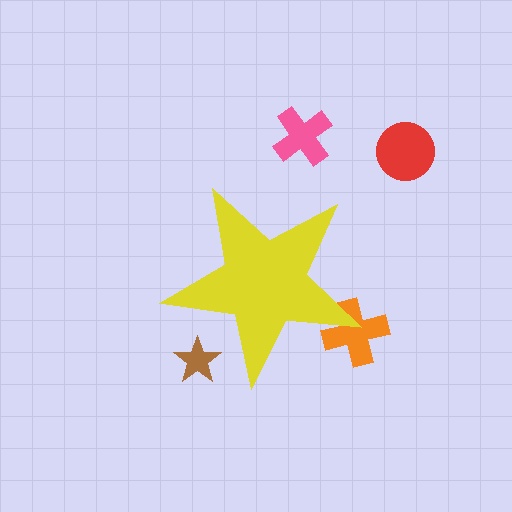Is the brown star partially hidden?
Yes, the brown star is partially hidden behind the yellow star.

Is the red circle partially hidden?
No, the red circle is fully visible.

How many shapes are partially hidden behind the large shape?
2 shapes are partially hidden.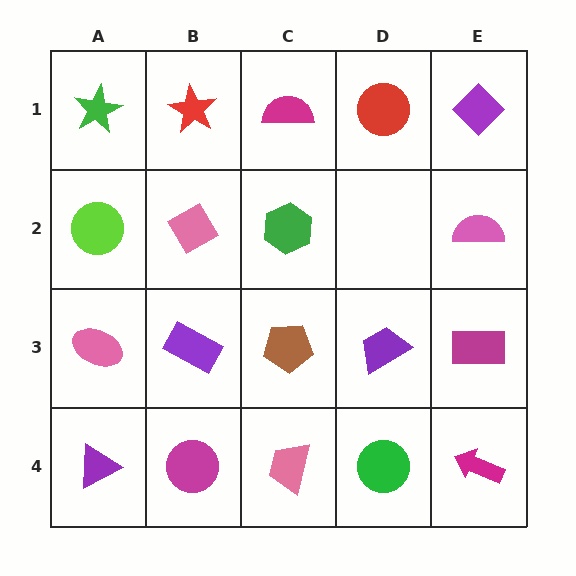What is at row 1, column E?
A purple diamond.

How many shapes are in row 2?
4 shapes.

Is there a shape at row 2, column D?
No, that cell is empty.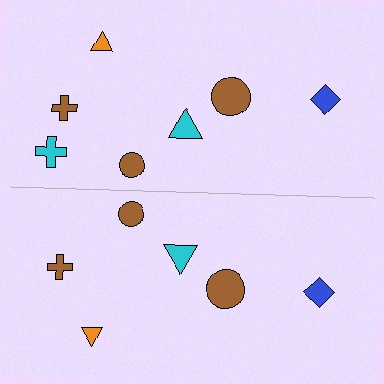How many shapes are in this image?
There are 13 shapes in this image.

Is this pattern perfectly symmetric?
No, the pattern is not perfectly symmetric. A cyan cross is missing from the bottom side.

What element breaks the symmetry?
A cyan cross is missing from the bottom side.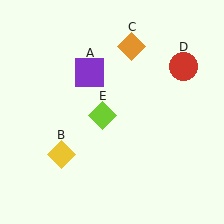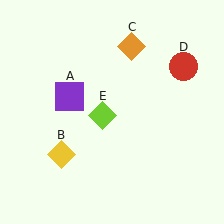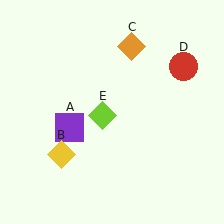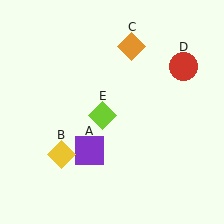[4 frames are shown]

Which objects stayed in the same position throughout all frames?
Yellow diamond (object B) and orange diamond (object C) and red circle (object D) and lime diamond (object E) remained stationary.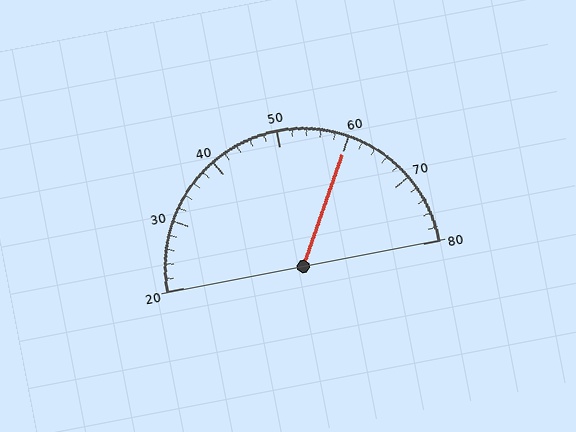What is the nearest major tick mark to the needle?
The nearest major tick mark is 60.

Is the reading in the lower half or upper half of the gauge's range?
The reading is in the upper half of the range (20 to 80).